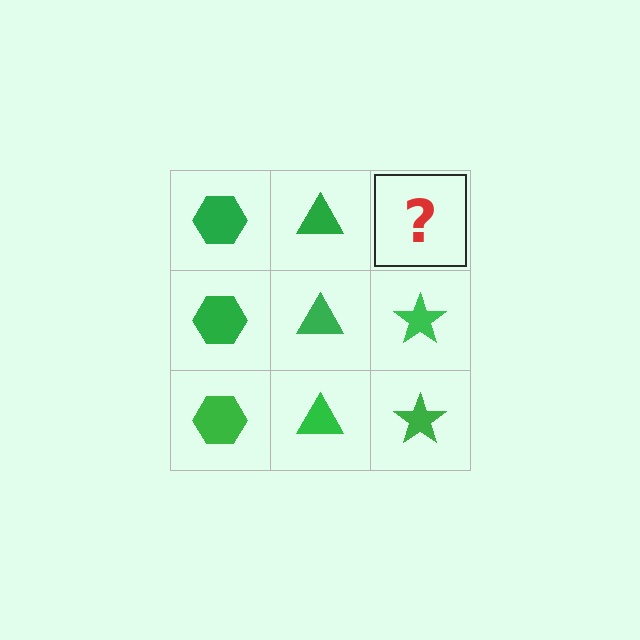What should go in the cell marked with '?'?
The missing cell should contain a green star.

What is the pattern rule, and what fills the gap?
The rule is that each column has a consistent shape. The gap should be filled with a green star.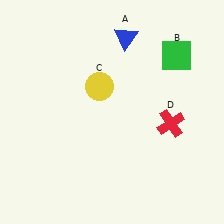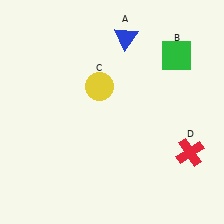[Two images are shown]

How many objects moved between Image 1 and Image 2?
1 object moved between the two images.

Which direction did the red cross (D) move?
The red cross (D) moved down.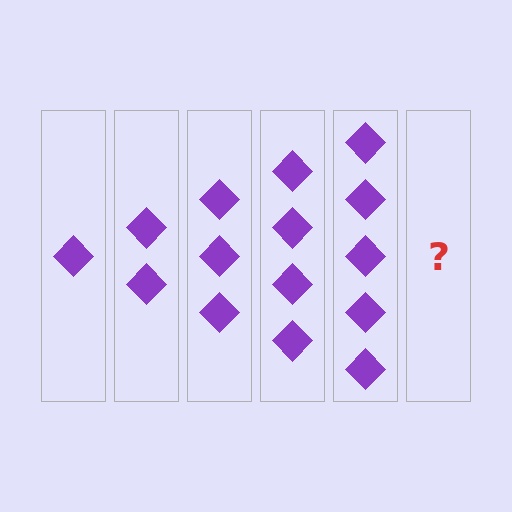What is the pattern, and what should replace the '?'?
The pattern is that each step adds one more diamond. The '?' should be 6 diamonds.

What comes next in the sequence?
The next element should be 6 diamonds.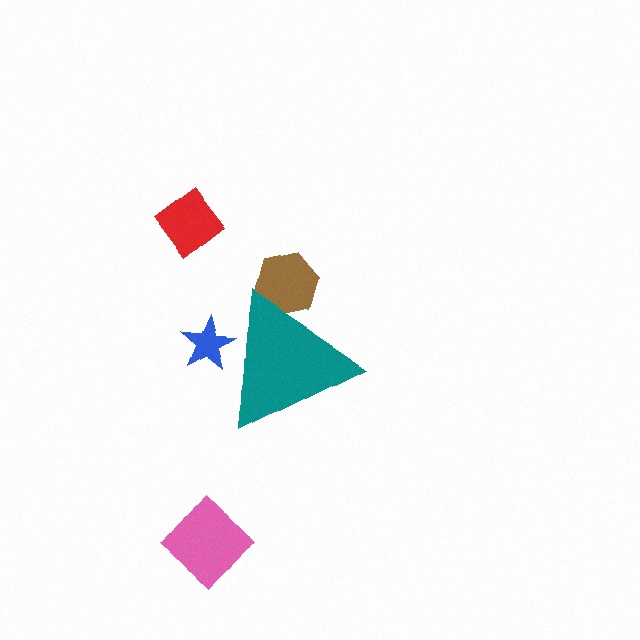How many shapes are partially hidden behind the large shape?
2 shapes are partially hidden.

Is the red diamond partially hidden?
No, the red diamond is fully visible.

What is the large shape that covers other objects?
A teal triangle.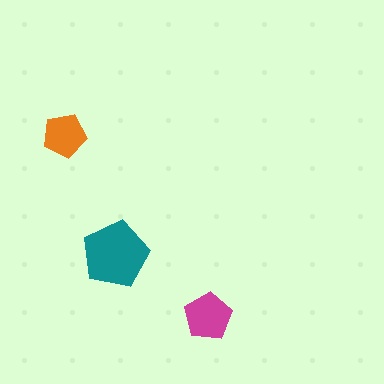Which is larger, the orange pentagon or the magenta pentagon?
The magenta one.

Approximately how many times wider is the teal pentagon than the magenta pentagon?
About 1.5 times wider.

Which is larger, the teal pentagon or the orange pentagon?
The teal one.